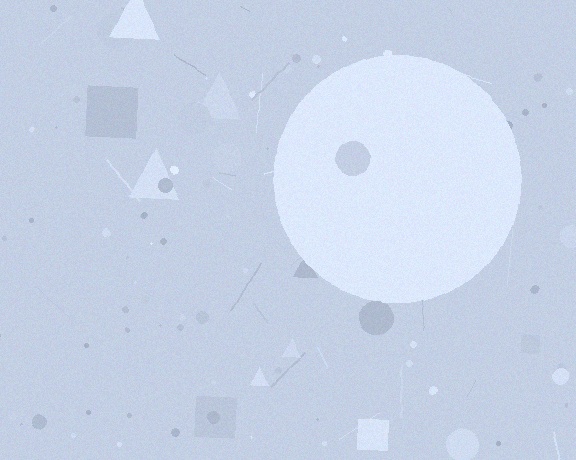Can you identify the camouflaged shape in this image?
The camouflaged shape is a circle.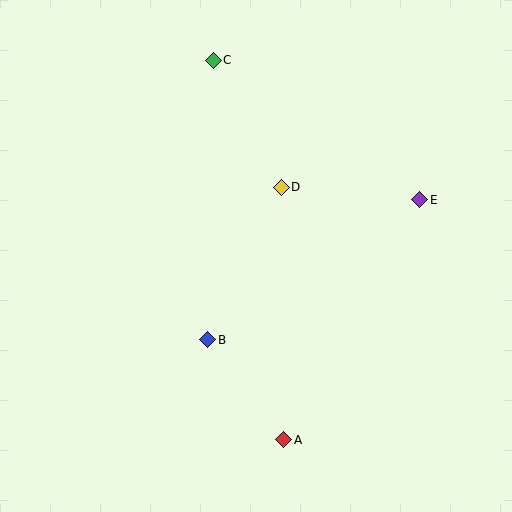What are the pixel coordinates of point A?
Point A is at (284, 440).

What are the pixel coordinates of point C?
Point C is at (213, 60).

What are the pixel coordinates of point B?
Point B is at (208, 340).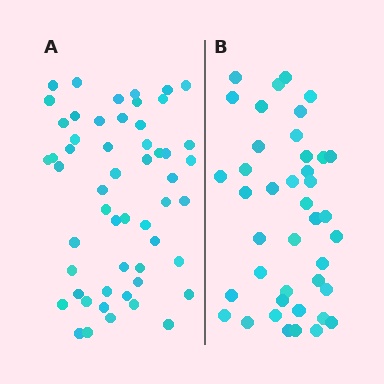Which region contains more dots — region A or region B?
Region A (the left region) has more dots.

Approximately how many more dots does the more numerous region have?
Region A has approximately 15 more dots than region B.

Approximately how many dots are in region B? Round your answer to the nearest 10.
About 40 dots. (The exact count is 41, which rounds to 40.)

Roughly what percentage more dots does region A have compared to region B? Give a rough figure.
About 30% more.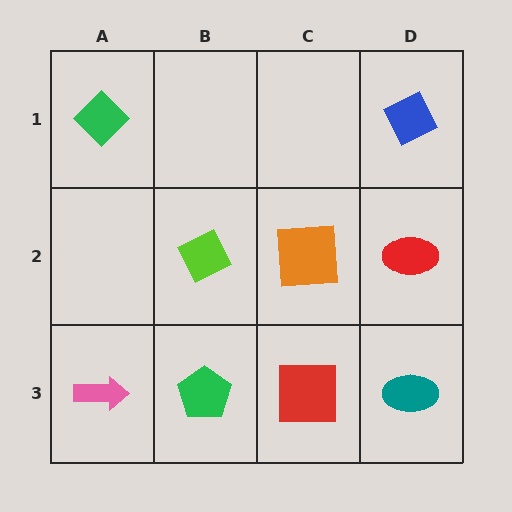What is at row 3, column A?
A pink arrow.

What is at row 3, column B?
A green pentagon.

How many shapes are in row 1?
2 shapes.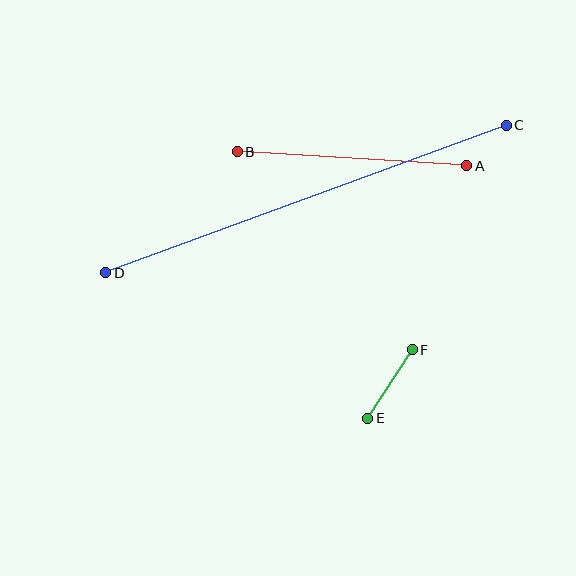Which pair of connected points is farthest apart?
Points C and D are farthest apart.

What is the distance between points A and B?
The distance is approximately 230 pixels.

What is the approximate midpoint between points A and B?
The midpoint is at approximately (352, 159) pixels.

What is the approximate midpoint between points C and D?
The midpoint is at approximately (306, 199) pixels.